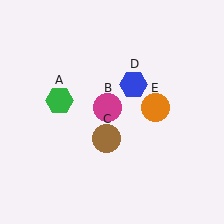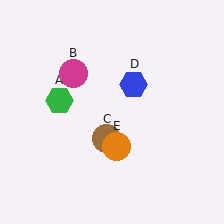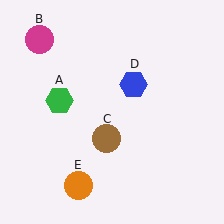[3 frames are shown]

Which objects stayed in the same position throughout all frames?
Green hexagon (object A) and brown circle (object C) and blue hexagon (object D) remained stationary.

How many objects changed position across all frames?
2 objects changed position: magenta circle (object B), orange circle (object E).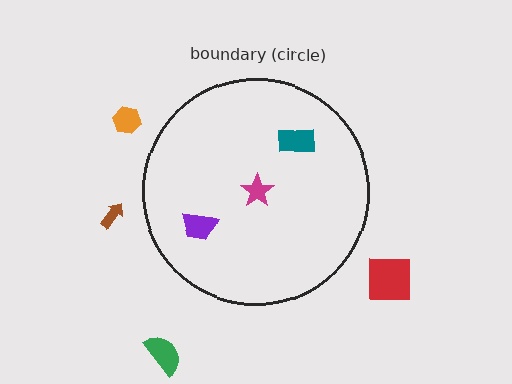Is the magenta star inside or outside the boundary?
Inside.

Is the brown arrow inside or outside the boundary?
Outside.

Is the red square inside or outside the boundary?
Outside.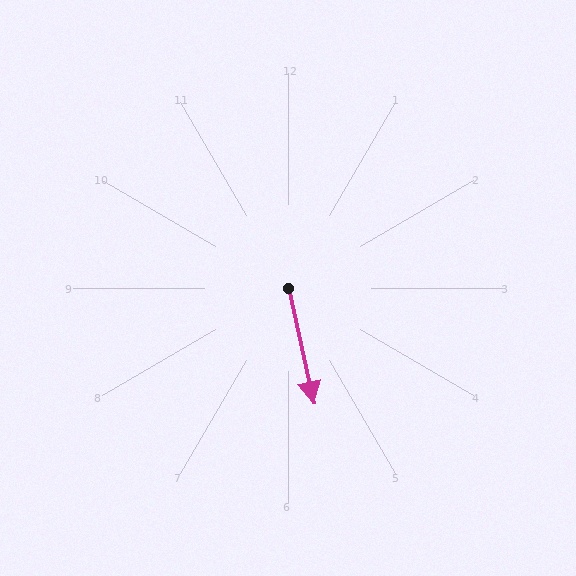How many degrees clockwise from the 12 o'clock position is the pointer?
Approximately 168 degrees.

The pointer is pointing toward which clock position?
Roughly 6 o'clock.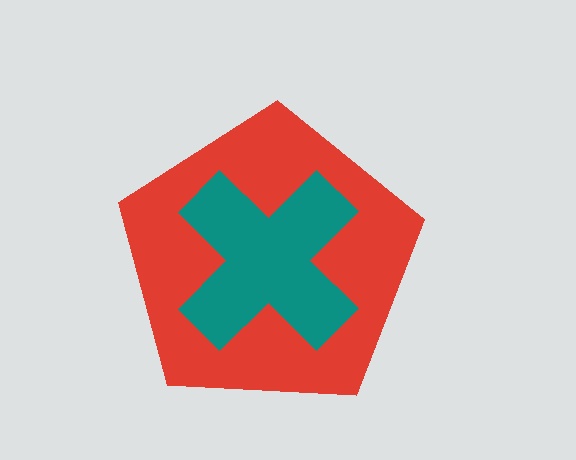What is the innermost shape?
The teal cross.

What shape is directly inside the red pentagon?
The teal cross.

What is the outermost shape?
The red pentagon.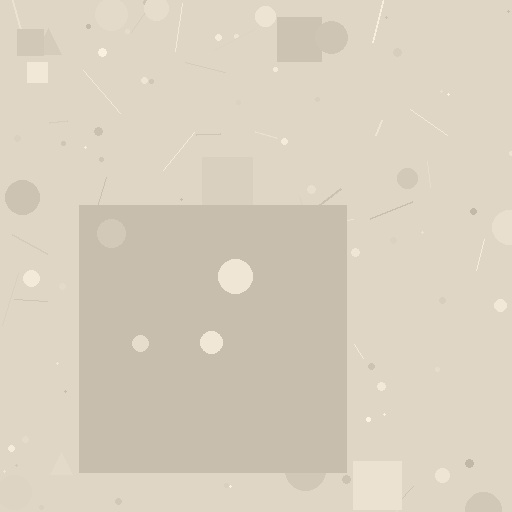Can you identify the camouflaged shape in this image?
The camouflaged shape is a square.